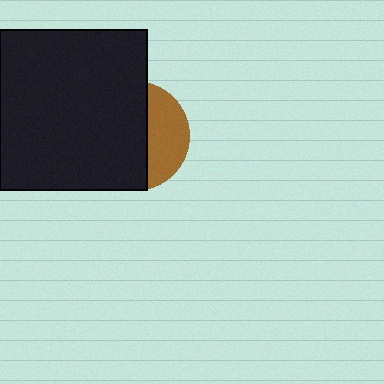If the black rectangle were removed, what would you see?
You would see the complete brown circle.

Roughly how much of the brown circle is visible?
A small part of it is visible (roughly 35%).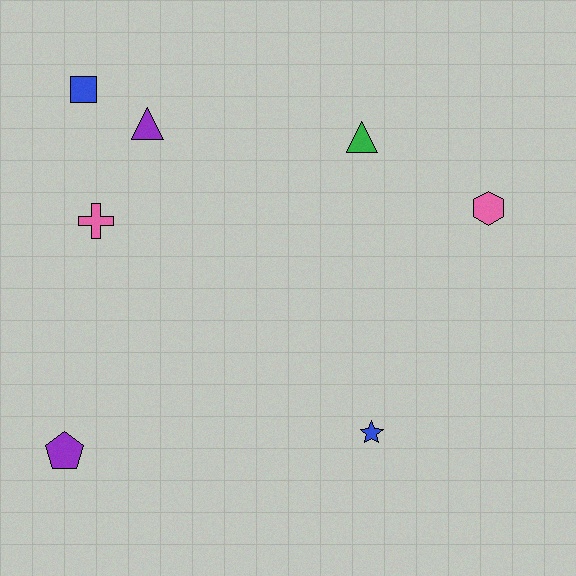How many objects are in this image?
There are 7 objects.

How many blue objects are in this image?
There are 2 blue objects.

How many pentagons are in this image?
There is 1 pentagon.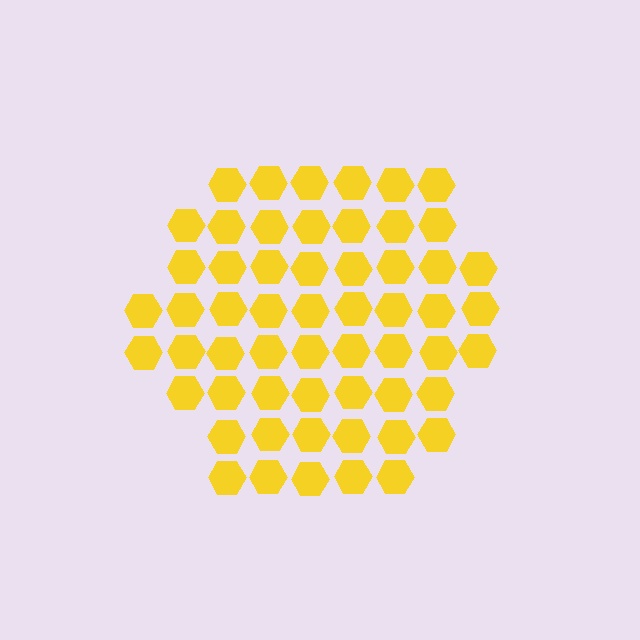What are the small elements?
The small elements are hexagons.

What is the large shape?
The large shape is a hexagon.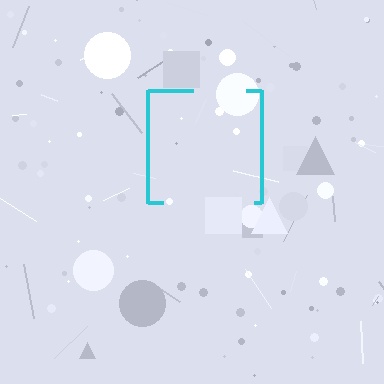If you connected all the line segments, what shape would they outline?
They would outline a square.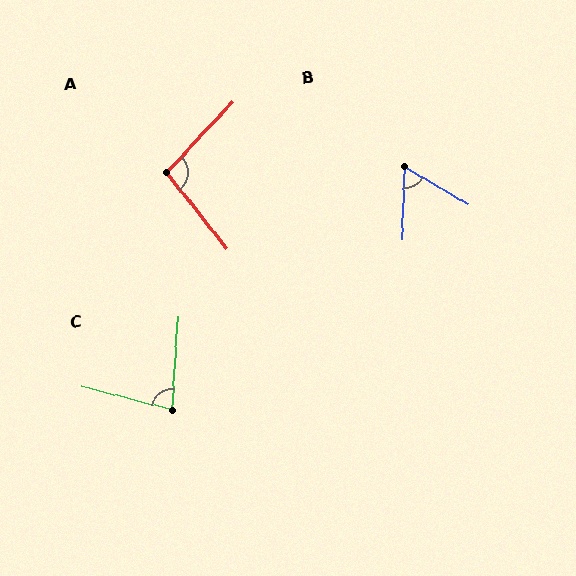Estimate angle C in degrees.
Approximately 79 degrees.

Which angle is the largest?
A, at approximately 97 degrees.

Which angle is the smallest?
B, at approximately 61 degrees.